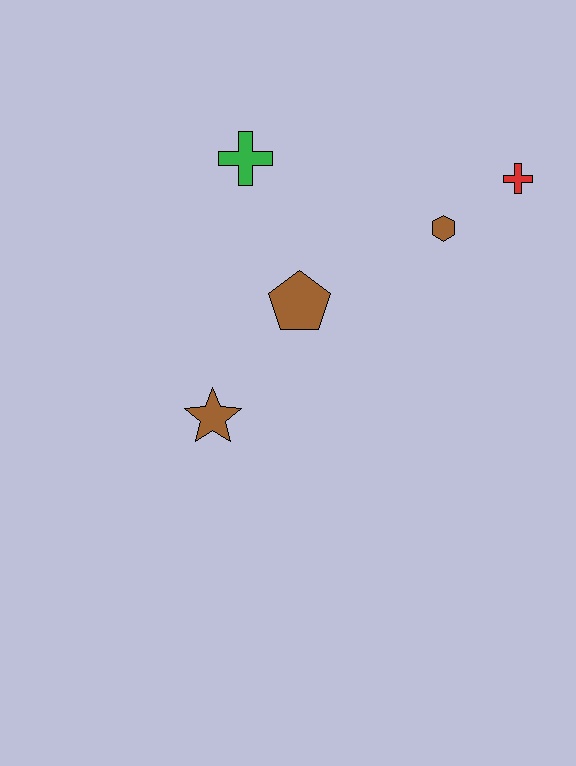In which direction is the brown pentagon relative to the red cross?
The brown pentagon is to the left of the red cross.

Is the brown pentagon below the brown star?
No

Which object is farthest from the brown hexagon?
The brown star is farthest from the brown hexagon.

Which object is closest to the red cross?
The brown hexagon is closest to the red cross.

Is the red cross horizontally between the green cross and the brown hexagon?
No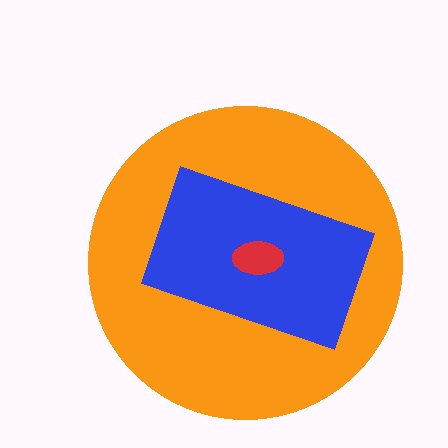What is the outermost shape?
The orange circle.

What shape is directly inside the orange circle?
The blue rectangle.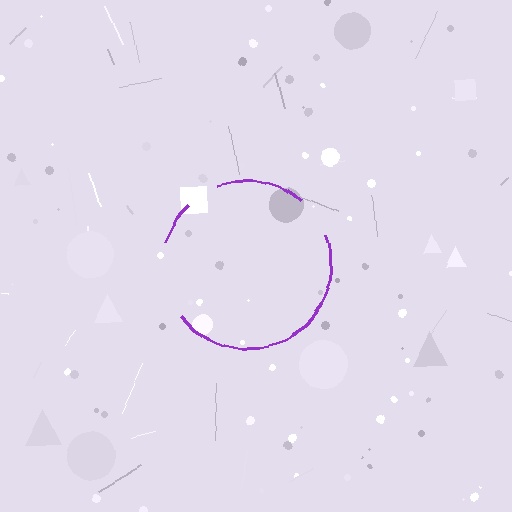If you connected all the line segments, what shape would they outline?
They would outline a circle.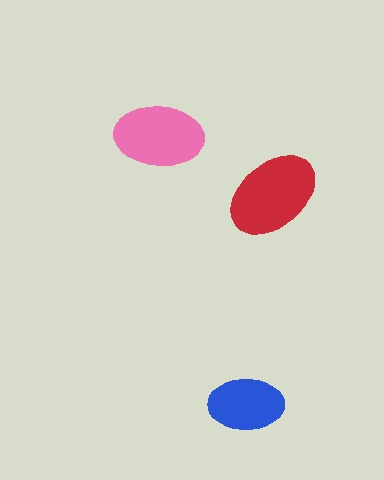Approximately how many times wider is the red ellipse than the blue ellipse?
About 1.5 times wider.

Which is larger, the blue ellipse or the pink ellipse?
The pink one.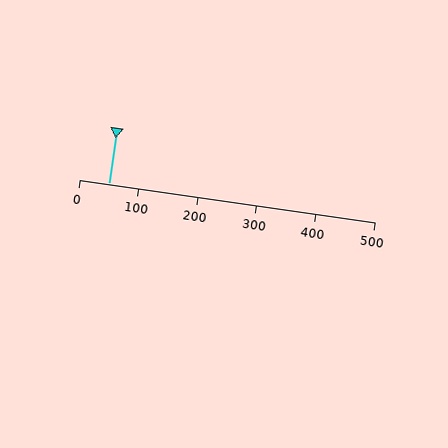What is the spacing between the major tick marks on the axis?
The major ticks are spaced 100 apart.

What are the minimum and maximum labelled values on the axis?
The axis runs from 0 to 500.